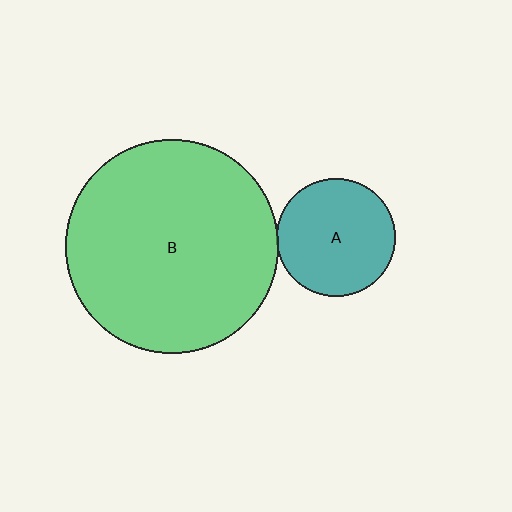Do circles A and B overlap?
Yes.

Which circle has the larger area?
Circle B (green).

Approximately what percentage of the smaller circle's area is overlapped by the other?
Approximately 5%.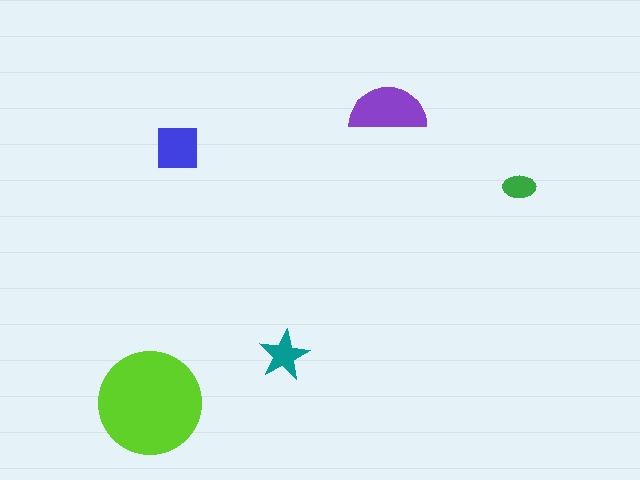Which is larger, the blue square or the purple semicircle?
The purple semicircle.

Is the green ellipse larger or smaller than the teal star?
Smaller.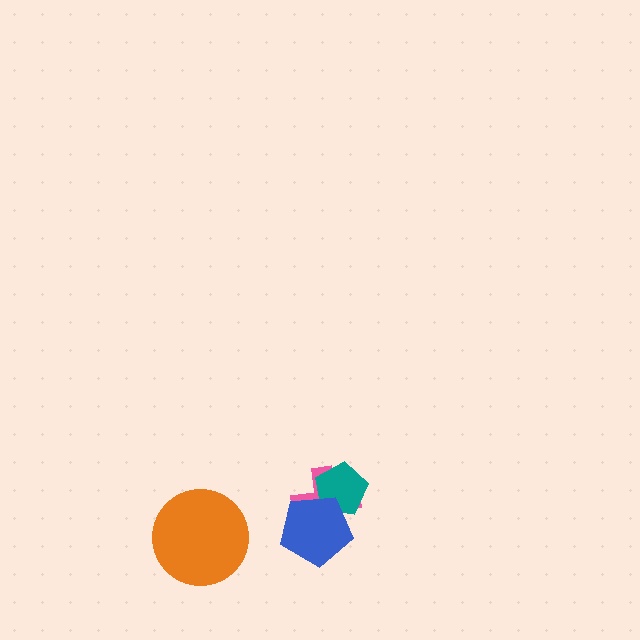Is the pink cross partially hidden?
Yes, it is partially covered by another shape.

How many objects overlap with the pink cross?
2 objects overlap with the pink cross.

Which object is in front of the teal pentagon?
The blue pentagon is in front of the teal pentagon.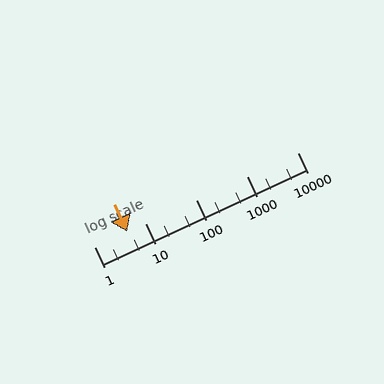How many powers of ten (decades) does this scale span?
The scale spans 4 decades, from 1 to 10000.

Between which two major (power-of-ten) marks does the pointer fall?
The pointer is between 1 and 10.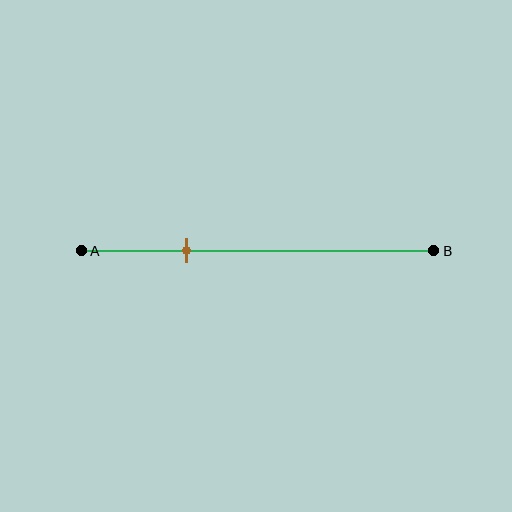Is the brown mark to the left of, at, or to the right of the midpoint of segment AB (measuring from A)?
The brown mark is to the left of the midpoint of segment AB.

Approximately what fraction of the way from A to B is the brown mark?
The brown mark is approximately 30% of the way from A to B.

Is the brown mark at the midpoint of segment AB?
No, the mark is at about 30% from A, not at the 50% midpoint.